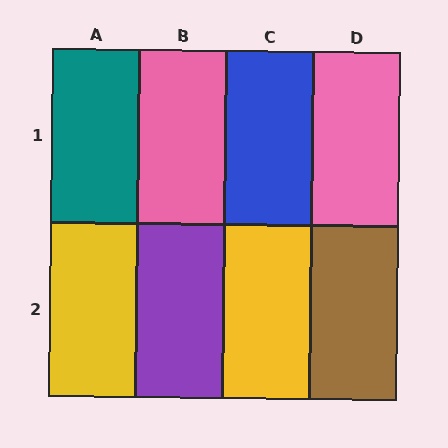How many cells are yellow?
2 cells are yellow.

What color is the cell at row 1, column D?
Pink.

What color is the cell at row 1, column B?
Pink.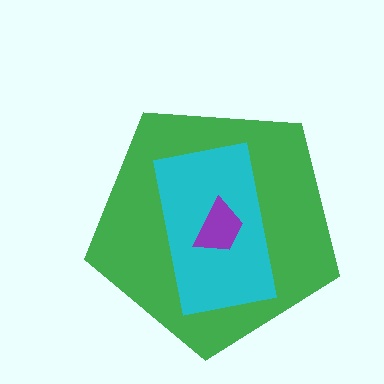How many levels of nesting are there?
3.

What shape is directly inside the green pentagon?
The cyan rectangle.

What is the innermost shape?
The purple trapezoid.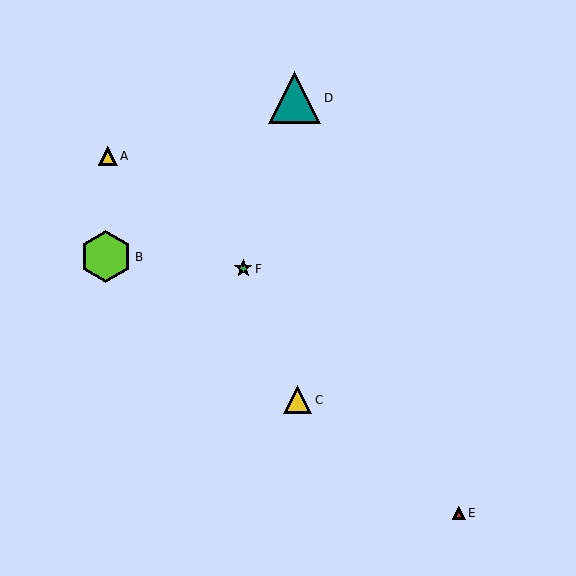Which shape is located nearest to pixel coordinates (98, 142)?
The yellow triangle (labeled A) at (108, 156) is nearest to that location.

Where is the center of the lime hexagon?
The center of the lime hexagon is at (106, 257).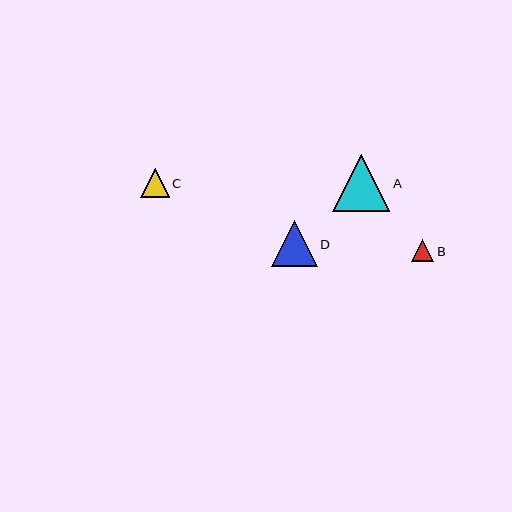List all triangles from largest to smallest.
From largest to smallest: A, D, C, B.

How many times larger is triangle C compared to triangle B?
Triangle C is approximately 1.3 times the size of triangle B.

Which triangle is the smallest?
Triangle B is the smallest with a size of approximately 22 pixels.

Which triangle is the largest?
Triangle A is the largest with a size of approximately 57 pixels.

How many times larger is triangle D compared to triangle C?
Triangle D is approximately 1.6 times the size of triangle C.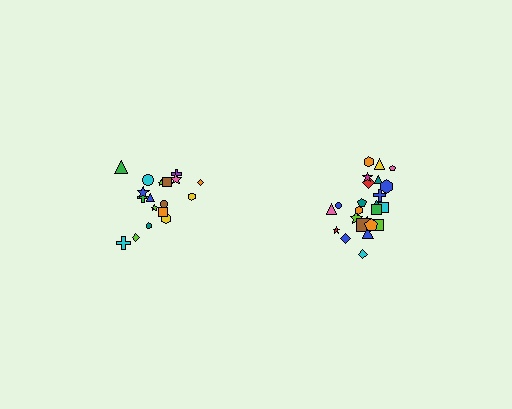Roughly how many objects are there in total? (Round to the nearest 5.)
Roughly 45 objects in total.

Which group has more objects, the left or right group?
The right group.